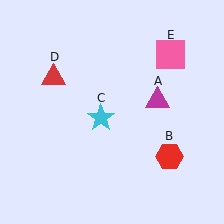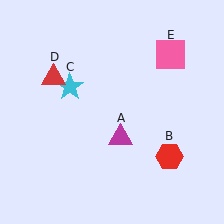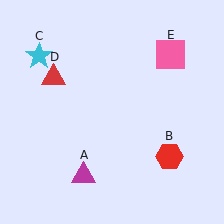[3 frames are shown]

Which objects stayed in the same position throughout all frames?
Red hexagon (object B) and red triangle (object D) and pink square (object E) remained stationary.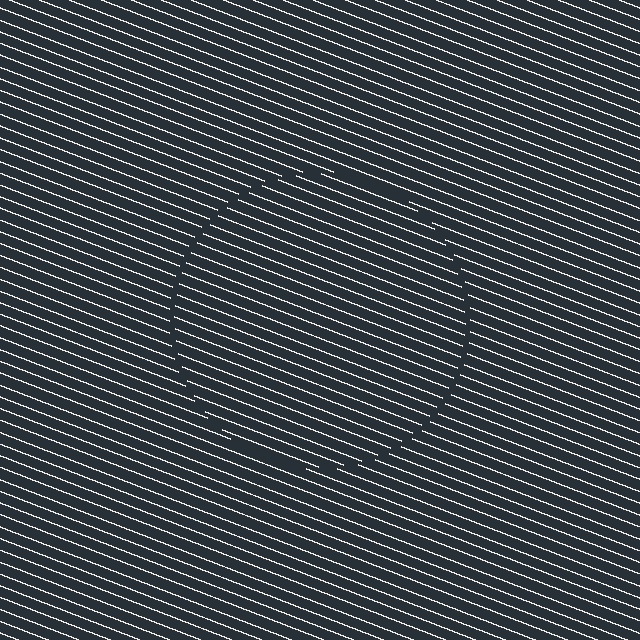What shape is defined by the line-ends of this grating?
An illusory circle. The interior of the shape contains the same grating, shifted by half a period — the contour is defined by the phase discontinuity where line-ends from the inner and outer gratings abut.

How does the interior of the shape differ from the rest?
The interior of the shape contains the same grating, shifted by half a period — the contour is defined by the phase discontinuity where line-ends from the inner and outer gratings abut.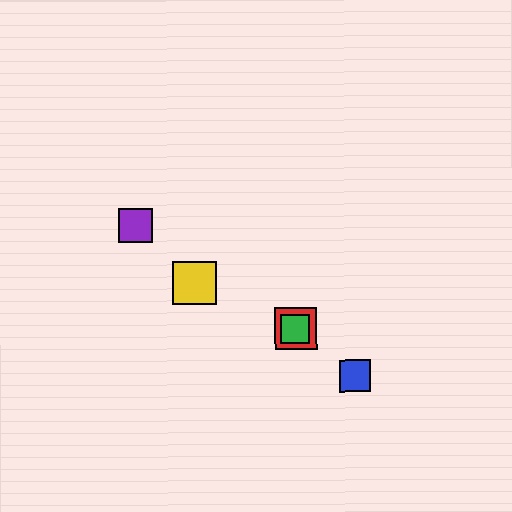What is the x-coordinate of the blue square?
The blue square is at x≈355.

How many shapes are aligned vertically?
2 shapes (the red square, the green square) are aligned vertically.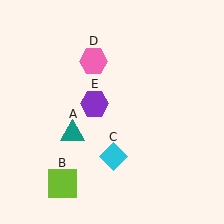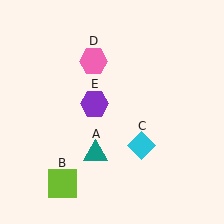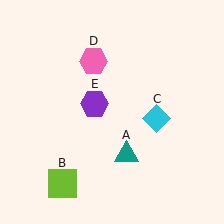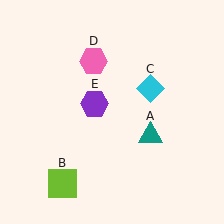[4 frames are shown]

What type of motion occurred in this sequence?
The teal triangle (object A), cyan diamond (object C) rotated counterclockwise around the center of the scene.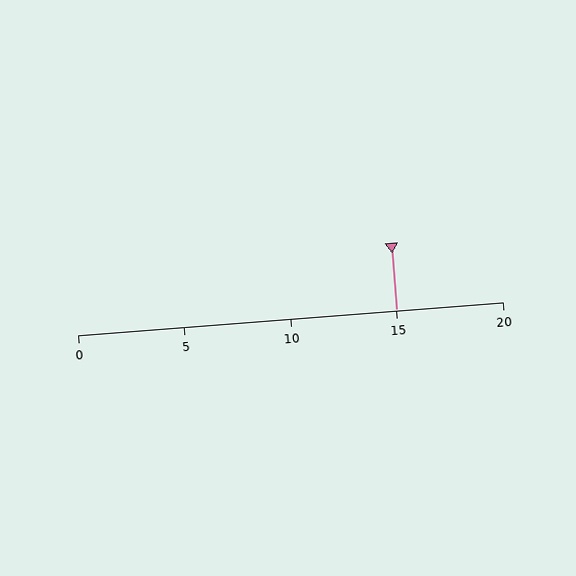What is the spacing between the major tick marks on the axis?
The major ticks are spaced 5 apart.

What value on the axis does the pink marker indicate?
The marker indicates approximately 15.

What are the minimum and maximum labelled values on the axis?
The axis runs from 0 to 20.